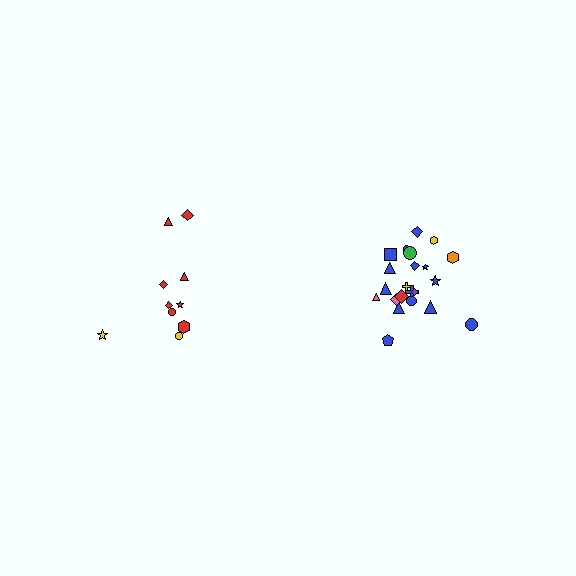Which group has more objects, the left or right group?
The right group.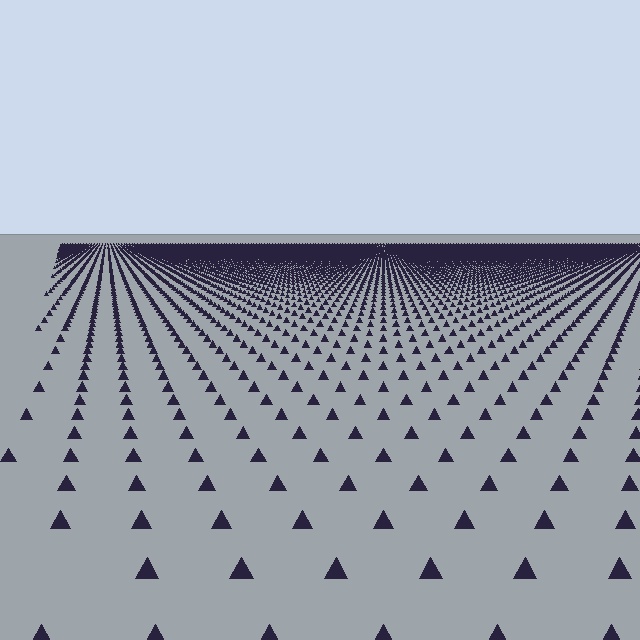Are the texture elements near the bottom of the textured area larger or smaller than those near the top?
Larger. Near the bottom, elements are closer to the viewer and appear at a bigger on-screen size.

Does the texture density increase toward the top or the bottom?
Density increases toward the top.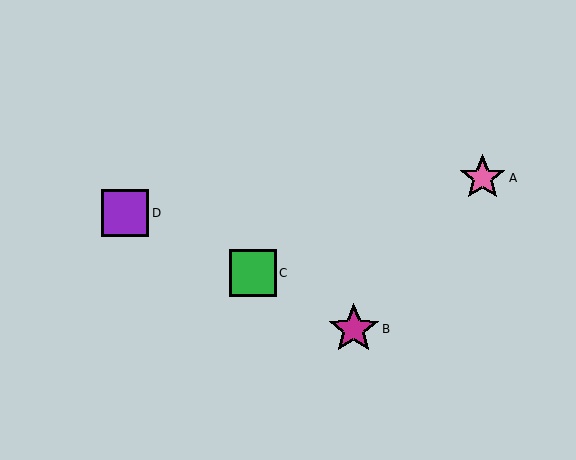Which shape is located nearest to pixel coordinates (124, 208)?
The purple square (labeled D) at (125, 213) is nearest to that location.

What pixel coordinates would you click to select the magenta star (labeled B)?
Click at (354, 329) to select the magenta star B.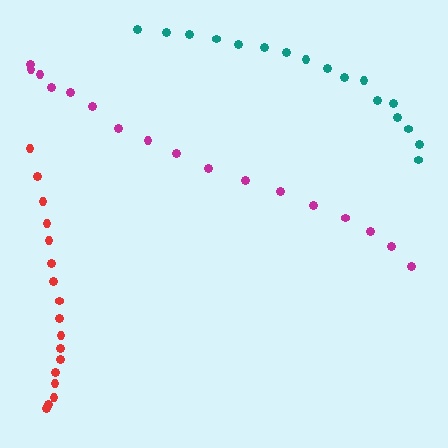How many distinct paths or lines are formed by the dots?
There are 3 distinct paths.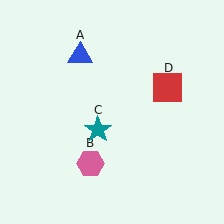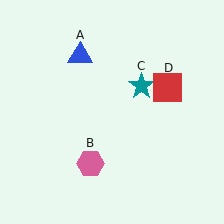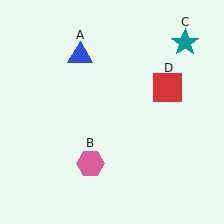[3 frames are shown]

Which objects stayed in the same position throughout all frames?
Blue triangle (object A) and pink hexagon (object B) and red square (object D) remained stationary.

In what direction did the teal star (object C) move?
The teal star (object C) moved up and to the right.